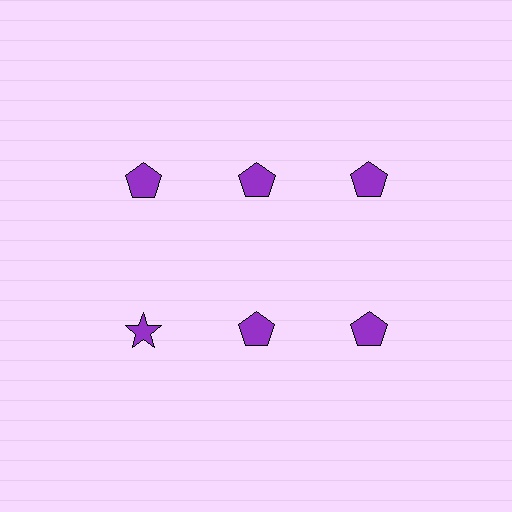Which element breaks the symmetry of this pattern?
The purple star in the second row, leftmost column breaks the symmetry. All other shapes are purple pentagons.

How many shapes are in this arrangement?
There are 6 shapes arranged in a grid pattern.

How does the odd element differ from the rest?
It has a different shape: star instead of pentagon.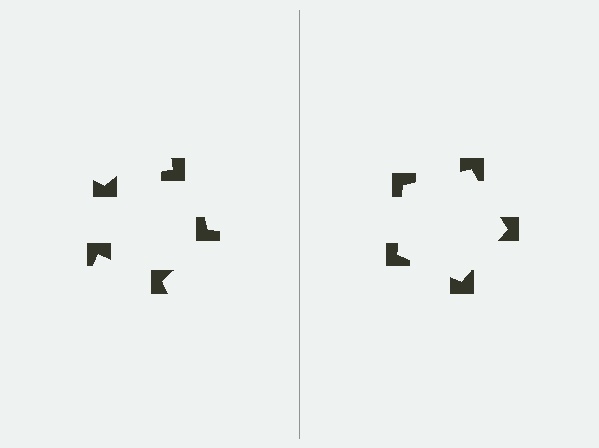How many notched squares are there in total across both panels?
10 — 5 on each side.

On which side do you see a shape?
An illusory pentagon appears on the right side. On the left side the wedge cuts are rotated, so no coherent shape forms.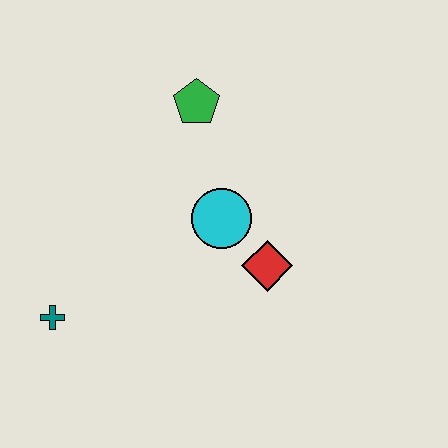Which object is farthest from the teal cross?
The green pentagon is farthest from the teal cross.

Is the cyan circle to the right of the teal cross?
Yes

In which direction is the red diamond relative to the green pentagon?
The red diamond is below the green pentagon.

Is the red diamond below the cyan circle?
Yes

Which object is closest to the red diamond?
The cyan circle is closest to the red diamond.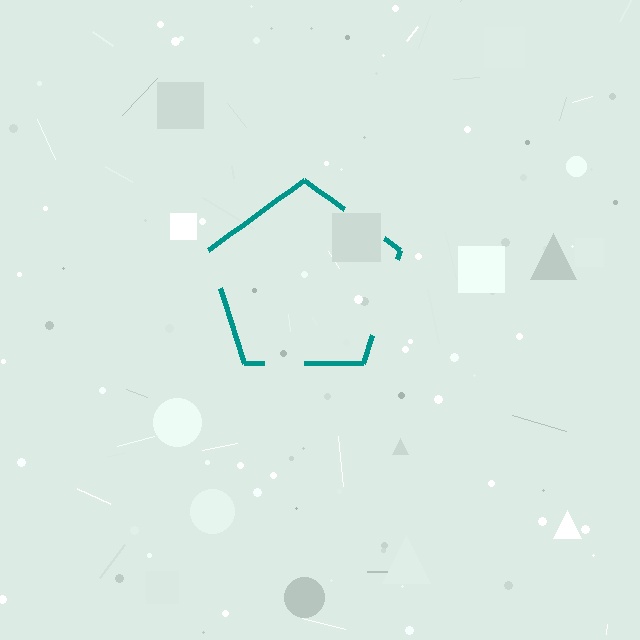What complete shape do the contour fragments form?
The contour fragments form a pentagon.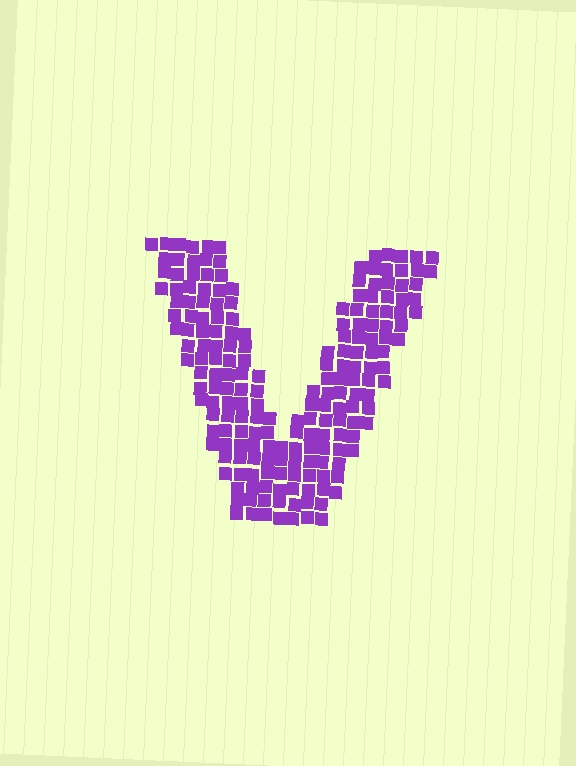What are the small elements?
The small elements are squares.